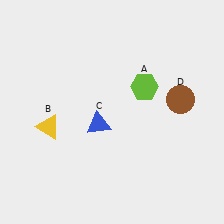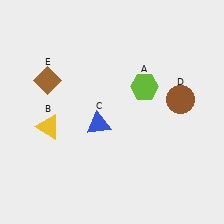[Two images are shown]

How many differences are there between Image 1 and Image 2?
There is 1 difference between the two images.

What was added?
A brown diamond (E) was added in Image 2.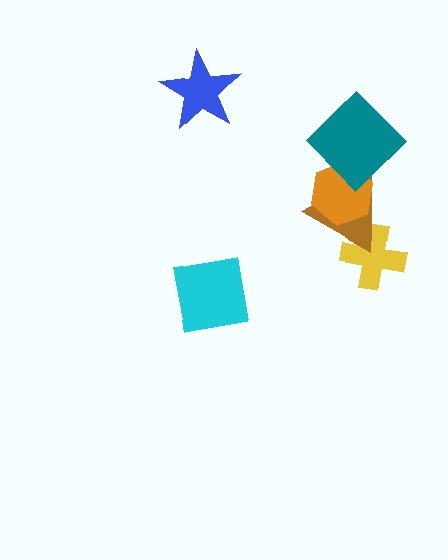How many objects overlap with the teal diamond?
2 objects overlap with the teal diamond.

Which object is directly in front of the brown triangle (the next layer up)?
The orange hexagon is directly in front of the brown triangle.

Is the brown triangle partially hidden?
Yes, it is partially covered by another shape.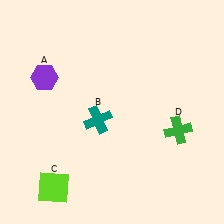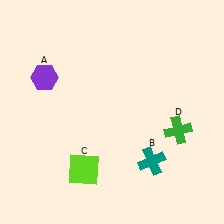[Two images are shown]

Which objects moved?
The objects that moved are: the teal cross (B), the lime square (C).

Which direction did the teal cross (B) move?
The teal cross (B) moved right.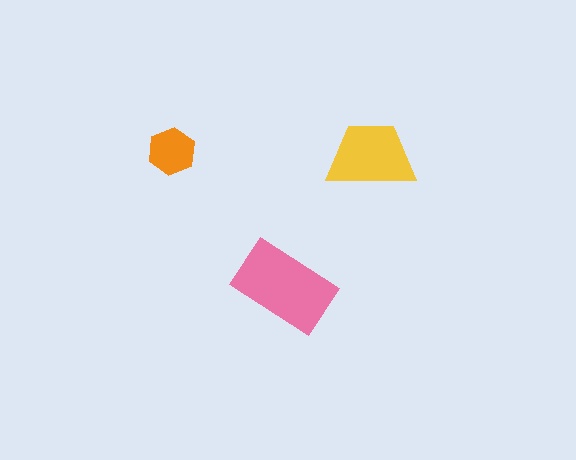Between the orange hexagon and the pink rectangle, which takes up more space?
The pink rectangle.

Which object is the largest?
The pink rectangle.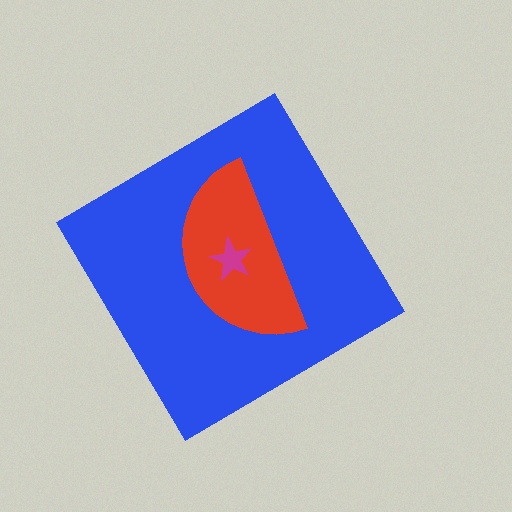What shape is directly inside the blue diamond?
The red semicircle.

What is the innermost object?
The magenta star.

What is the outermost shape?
The blue diamond.